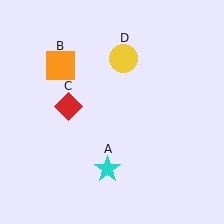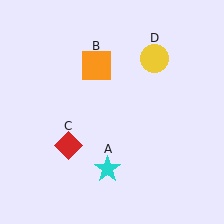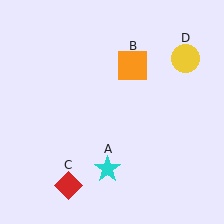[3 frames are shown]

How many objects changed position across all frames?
3 objects changed position: orange square (object B), red diamond (object C), yellow circle (object D).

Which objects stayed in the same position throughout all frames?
Cyan star (object A) remained stationary.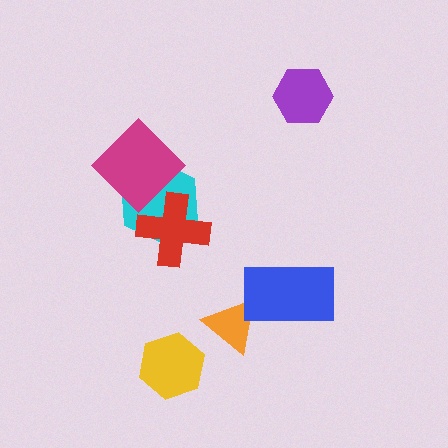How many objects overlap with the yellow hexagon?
0 objects overlap with the yellow hexagon.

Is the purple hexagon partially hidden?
No, no other shape covers it.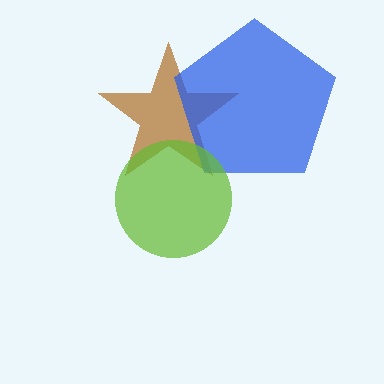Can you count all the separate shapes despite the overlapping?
Yes, there are 3 separate shapes.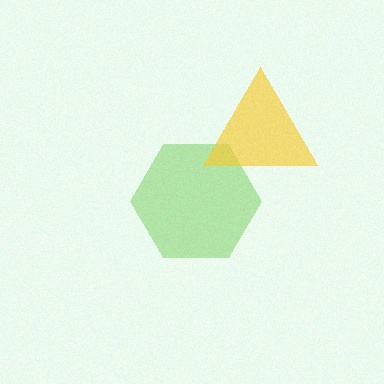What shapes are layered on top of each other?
The layered shapes are: a lime hexagon, a yellow triangle.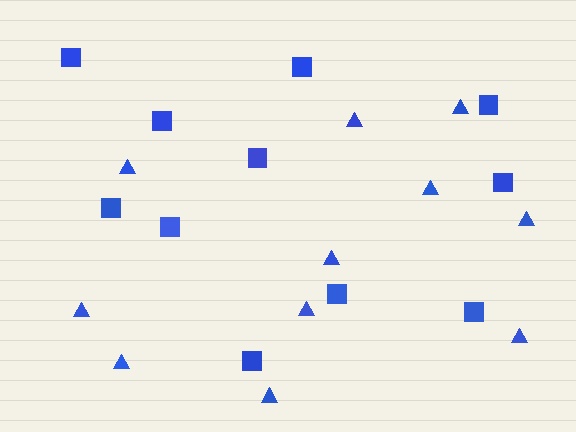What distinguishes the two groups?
There are 2 groups: one group of squares (11) and one group of triangles (11).